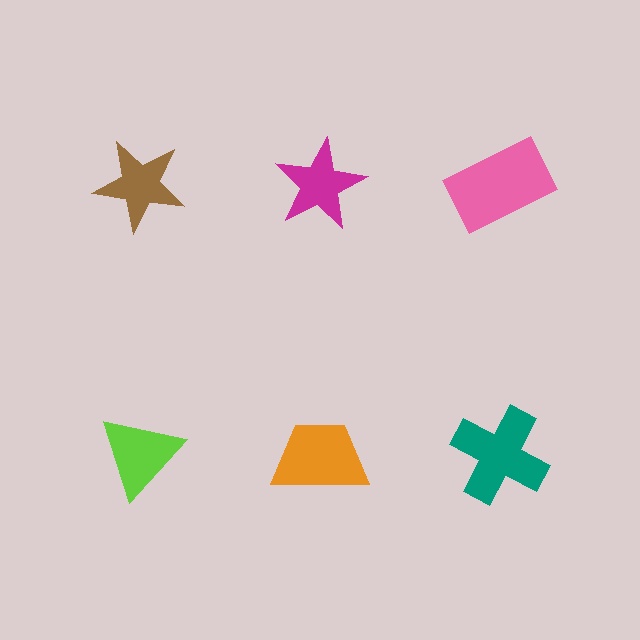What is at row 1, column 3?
A pink rectangle.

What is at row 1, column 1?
A brown star.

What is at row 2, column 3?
A teal cross.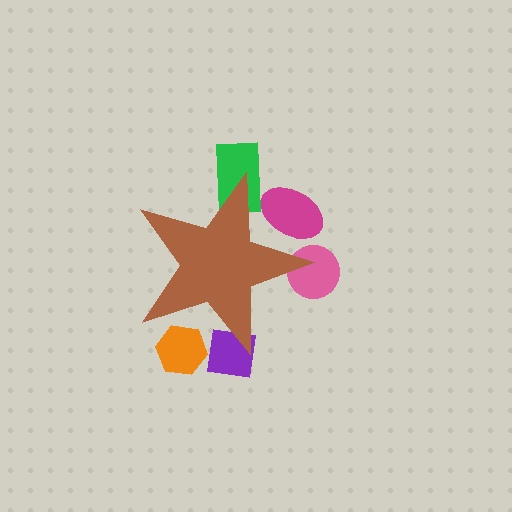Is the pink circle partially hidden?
Yes, the pink circle is partially hidden behind the brown star.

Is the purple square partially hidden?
Yes, the purple square is partially hidden behind the brown star.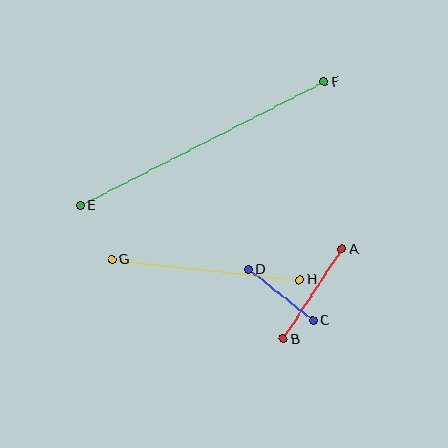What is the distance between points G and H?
The distance is approximately 189 pixels.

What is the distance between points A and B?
The distance is approximately 107 pixels.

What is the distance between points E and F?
The distance is approximately 273 pixels.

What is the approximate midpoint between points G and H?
The midpoint is at approximately (206, 270) pixels.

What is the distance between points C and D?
The distance is approximately 82 pixels.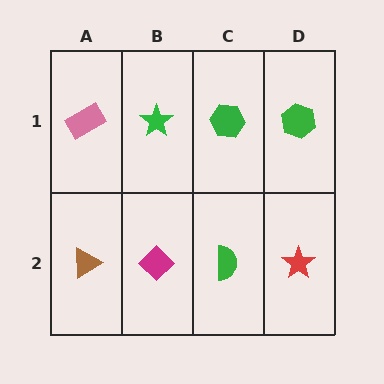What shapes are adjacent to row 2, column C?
A green hexagon (row 1, column C), a magenta diamond (row 2, column B), a red star (row 2, column D).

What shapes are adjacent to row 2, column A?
A pink rectangle (row 1, column A), a magenta diamond (row 2, column B).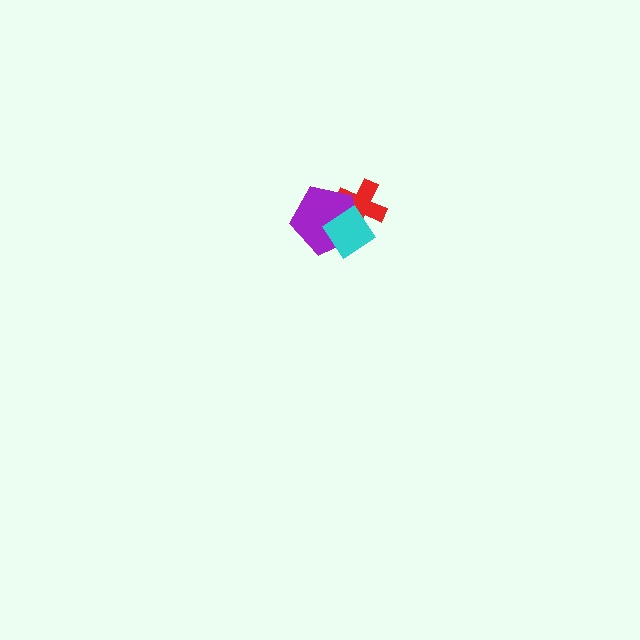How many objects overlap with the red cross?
2 objects overlap with the red cross.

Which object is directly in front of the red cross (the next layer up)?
The purple pentagon is directly in front of the red cross.